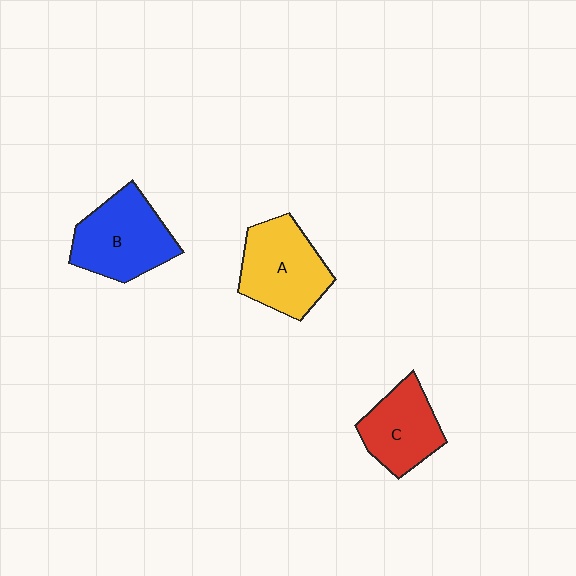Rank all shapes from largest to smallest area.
From largest to smallest: B (blue), A (yellow), C (red).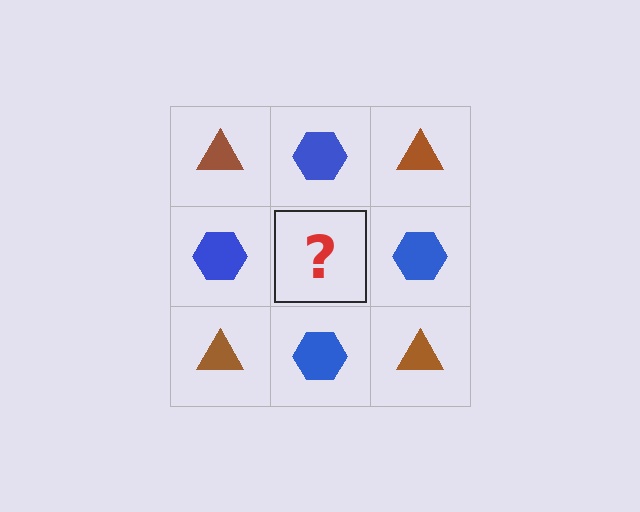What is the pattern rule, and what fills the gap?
The rule is that it alternates brown triangle and blue hexagon in a checkerboard pattern. The gap should be filled with a brown triangle.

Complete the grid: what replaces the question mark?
The question mark should be replaced with a brown triangle.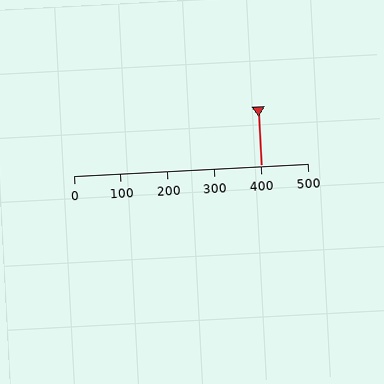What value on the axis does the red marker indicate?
The marker indicates approximately 400.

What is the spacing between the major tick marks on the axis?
The major ticks are spaced 100 apart.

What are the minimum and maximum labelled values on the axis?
The axis runs from 0 to 500.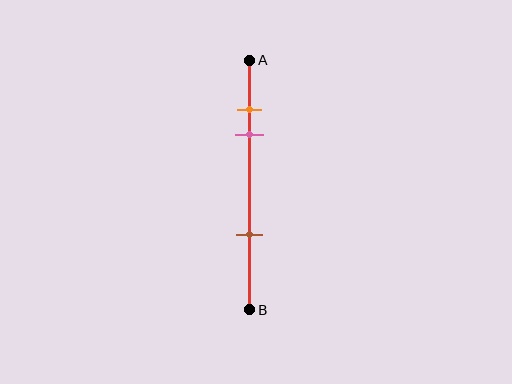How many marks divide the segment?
There are 3 marks dividing the segment.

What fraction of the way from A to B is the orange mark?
The orange mark is approximately 20% (0.2) of the way from A to B.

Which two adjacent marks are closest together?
The orange and pink marks are the closest adjacent pair.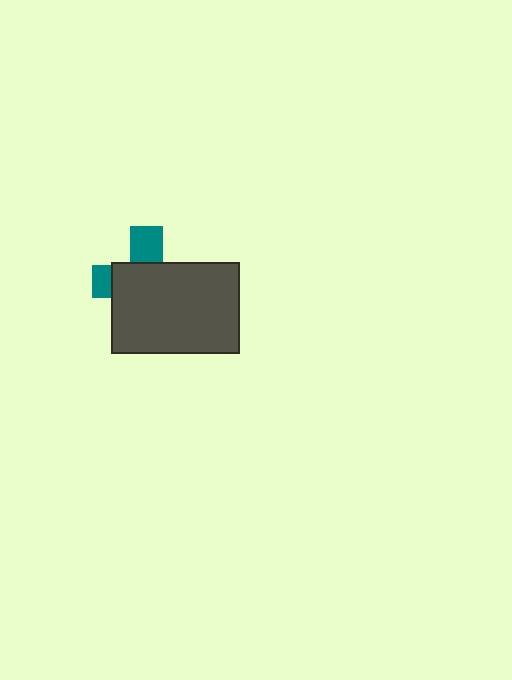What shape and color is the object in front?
The object in front is a dark gray rectangle.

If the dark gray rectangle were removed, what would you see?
You would see the complete teal cross.